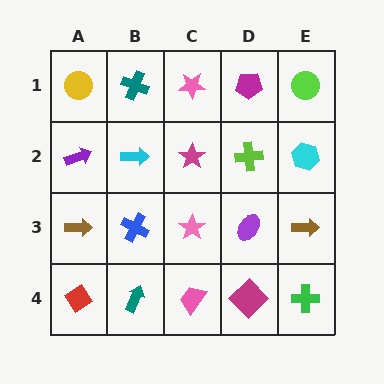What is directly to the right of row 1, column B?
A pink star.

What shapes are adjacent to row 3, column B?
A cyan arrow (row 2, column B), a teal arrow (row 4, column B), a brown arrow (row 3, column A), a pink star (row 3, column C).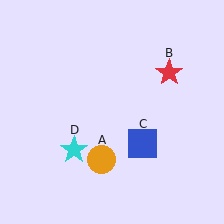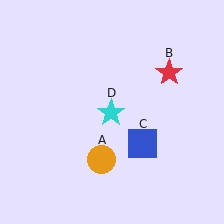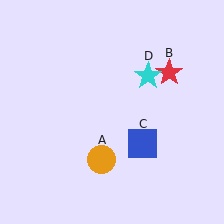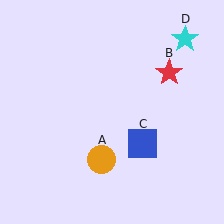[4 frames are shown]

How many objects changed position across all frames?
1 object changed position: cyan star (object D).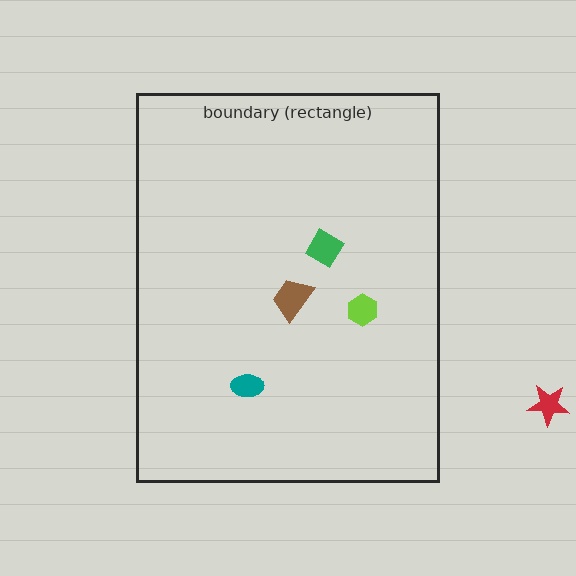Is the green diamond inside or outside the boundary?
Inside.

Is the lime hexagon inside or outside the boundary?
Inside.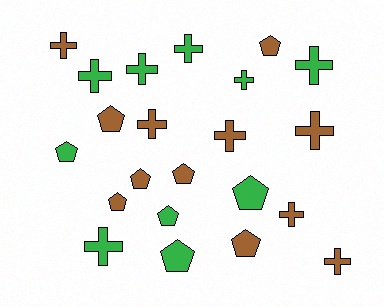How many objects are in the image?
There are 22 objects.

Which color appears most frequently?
Brown, with 12 objects.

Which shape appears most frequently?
Cross, with 12 objects.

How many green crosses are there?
There are 6 green crosses.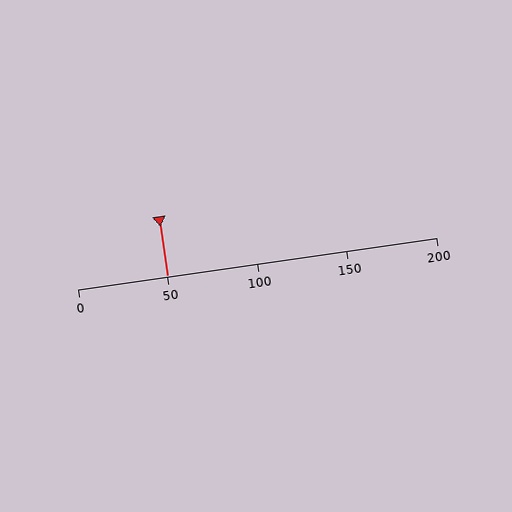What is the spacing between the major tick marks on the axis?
The major ticks are spaced 50 apart.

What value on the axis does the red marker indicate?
The marker indicates approximately 50.